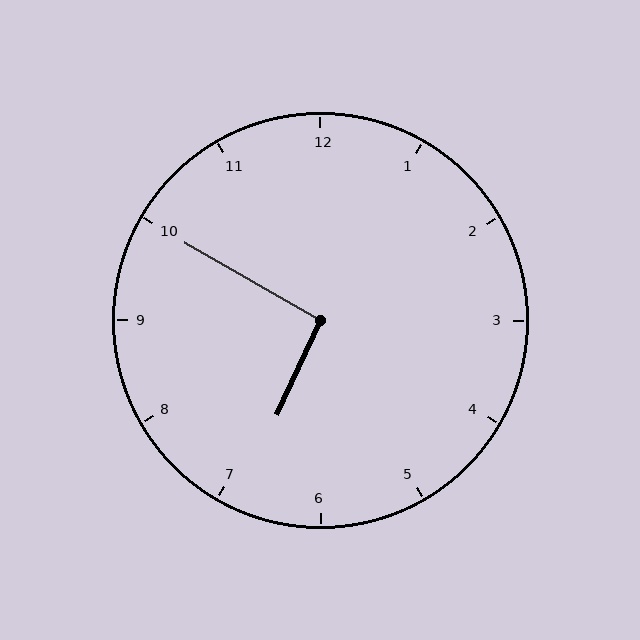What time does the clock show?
6:50.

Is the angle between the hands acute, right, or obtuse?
It is right.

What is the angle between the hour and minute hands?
Approximately 95 degrees.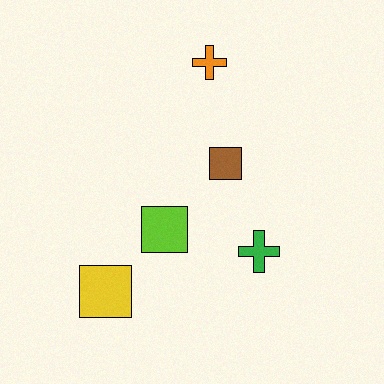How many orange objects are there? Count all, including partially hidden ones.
There is 1 orange object.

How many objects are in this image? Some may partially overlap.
There are 5 objects.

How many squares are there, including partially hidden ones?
There are 3 squares.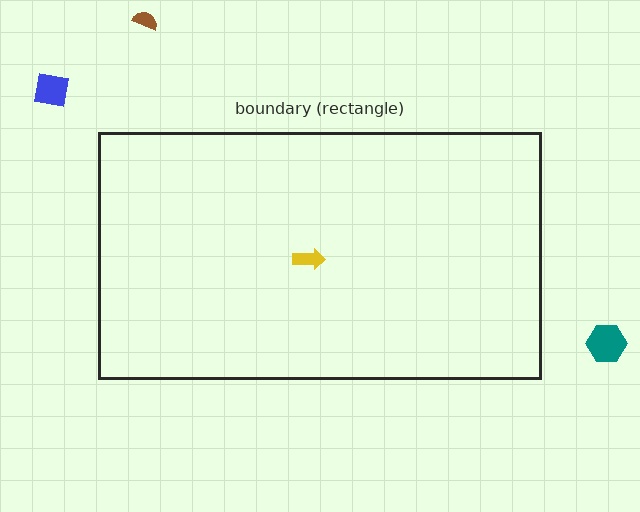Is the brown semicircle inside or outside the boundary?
Outside.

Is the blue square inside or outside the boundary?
Outside.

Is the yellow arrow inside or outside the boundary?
Inside.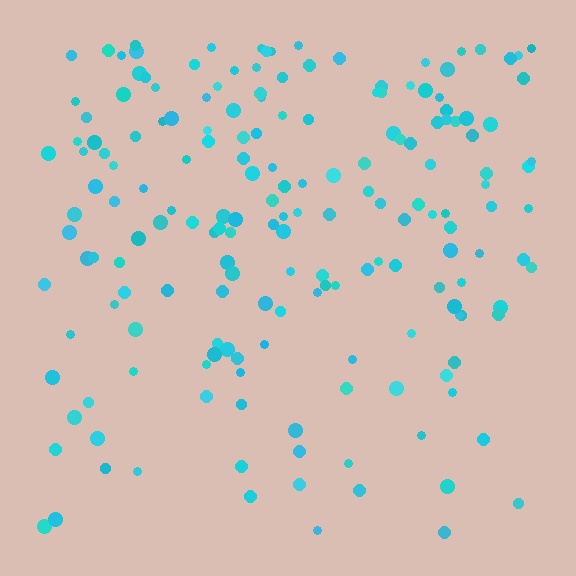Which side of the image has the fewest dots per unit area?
The bottom.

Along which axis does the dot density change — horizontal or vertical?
Vertical.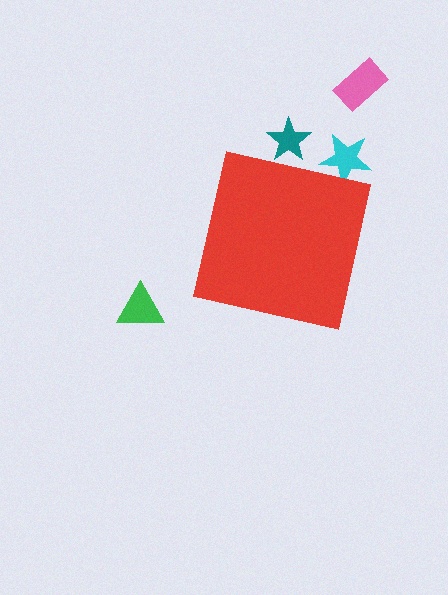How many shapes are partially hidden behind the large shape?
2 shapes are partially hidden.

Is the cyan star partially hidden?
Yes, the cyan star is partially hidden behind the red square.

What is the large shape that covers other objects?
A red square.